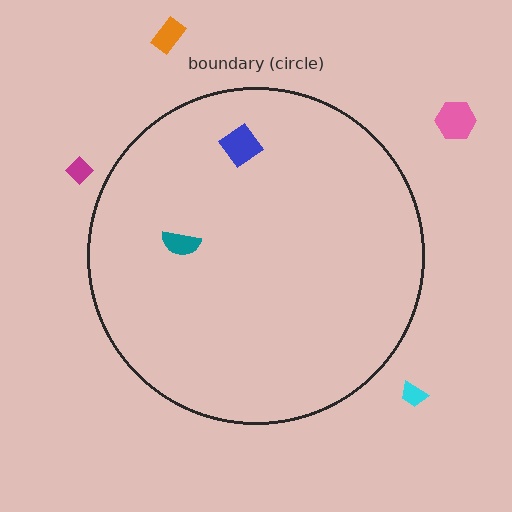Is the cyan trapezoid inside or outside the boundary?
Outside.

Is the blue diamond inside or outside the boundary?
Inside.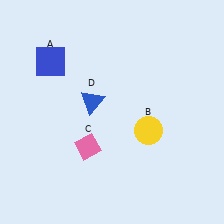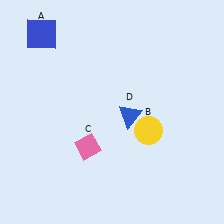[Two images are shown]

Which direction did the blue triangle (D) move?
The blue triangle (D) moved right.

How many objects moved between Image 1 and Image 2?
2 objects moved between the two images.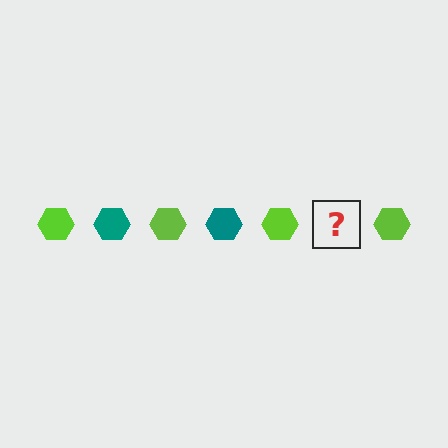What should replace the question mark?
The question mark should be replaced with a teal hexagon.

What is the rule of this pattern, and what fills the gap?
The rule is that the pattern cycles through lime, teal hexagons. The gap should be filled with a teal hexagon.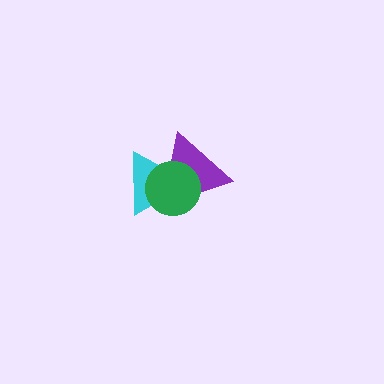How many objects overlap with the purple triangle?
2 objects overlap with the purple triangle.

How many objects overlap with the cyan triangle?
2 objects overlap with the cyan triangle.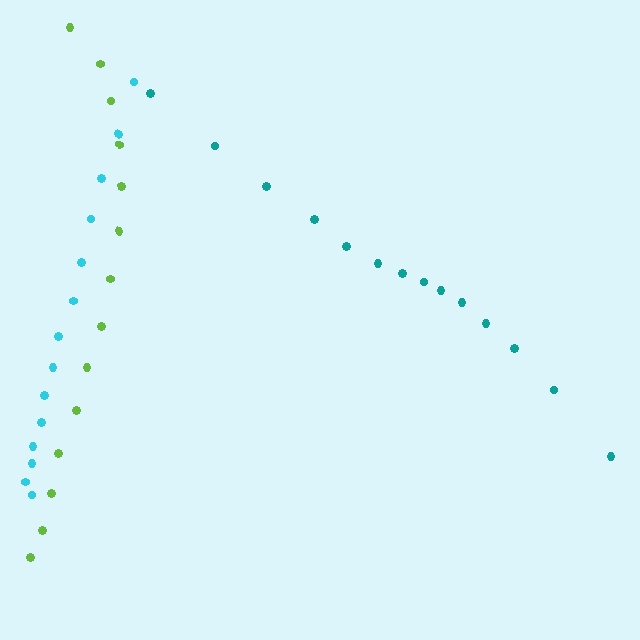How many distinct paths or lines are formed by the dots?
There are 3 distinct paths.